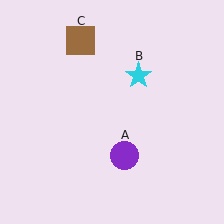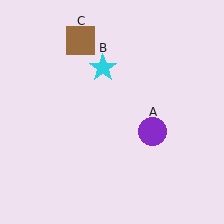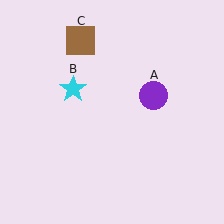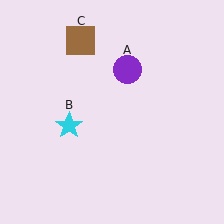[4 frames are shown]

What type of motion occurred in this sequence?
The purple circle (object A), cyan star (object B) rotated counterclockwise around the center of the scene.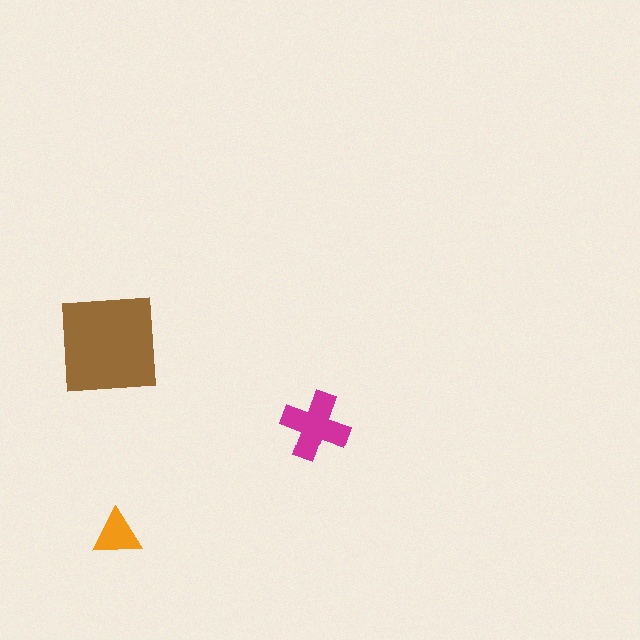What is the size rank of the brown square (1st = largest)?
1st.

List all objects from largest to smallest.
The brown square, the magenta cross, the orange triangle.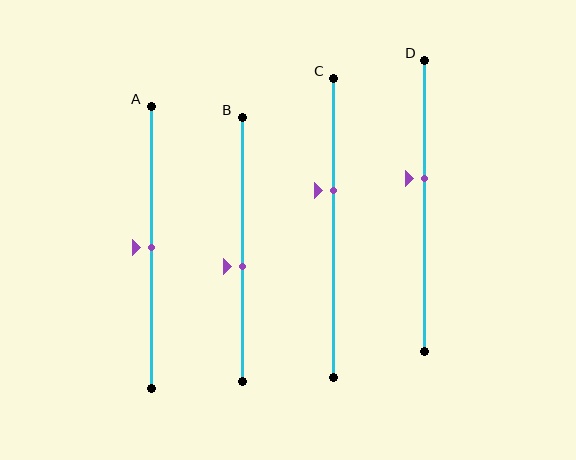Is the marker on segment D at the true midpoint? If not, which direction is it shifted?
No, the marker on segment D is shifted upward by about 9% of the segment length.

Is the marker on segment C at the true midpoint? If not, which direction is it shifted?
No, the marker on segment C is shifted upward by about 12% of the segment length.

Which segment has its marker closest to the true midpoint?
Segment A has its marker closest to the true midpoint.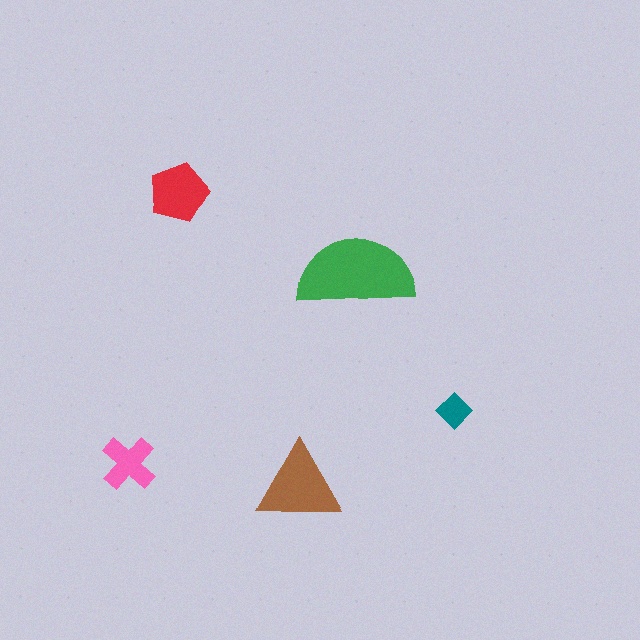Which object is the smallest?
The teal diamond.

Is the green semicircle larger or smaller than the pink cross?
Larger.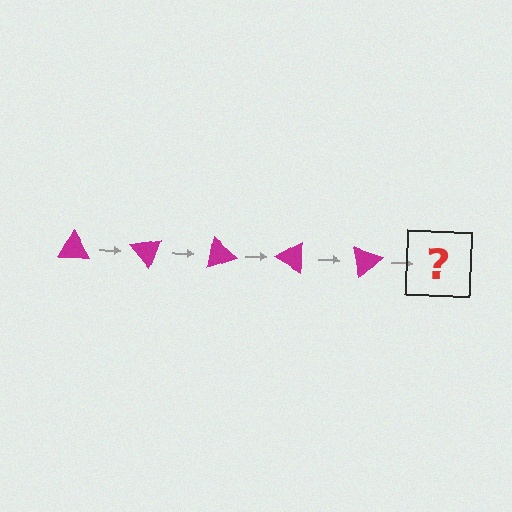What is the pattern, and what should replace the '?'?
The pattern is that the triangle rotates 50 degrees each step. The '?' should be a magenta triangle rotated 250 degrees.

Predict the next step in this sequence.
The next step is a magenta triangle rotated 250 degrees.